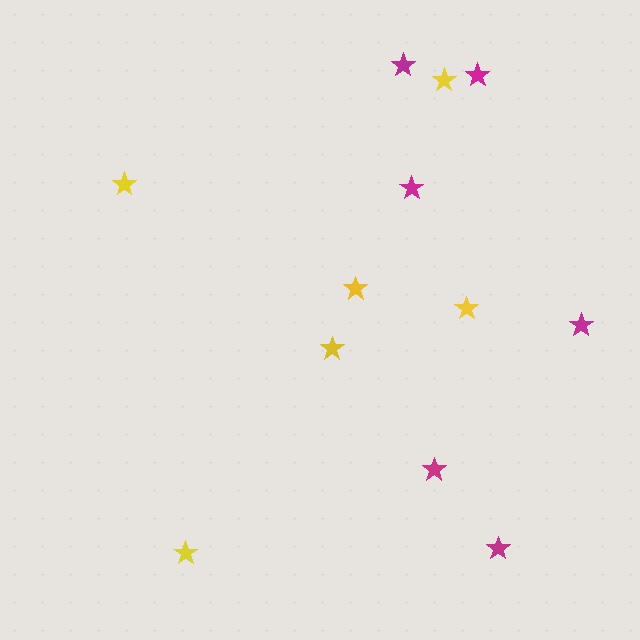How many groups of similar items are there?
There are 2 groups: one group of yellow stars (6) and one group of magenta stars (6).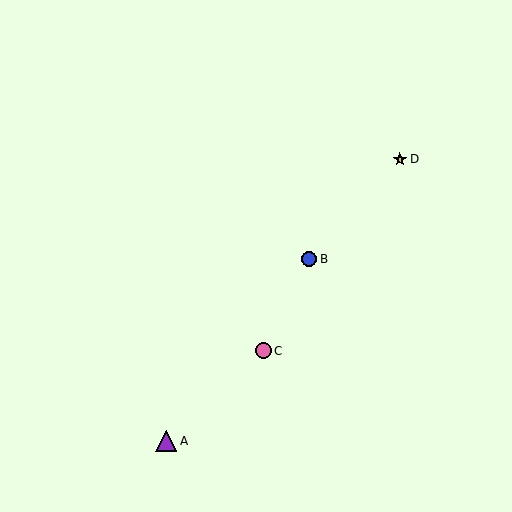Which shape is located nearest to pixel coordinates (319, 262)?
The blue circle (labeled B) at (309, 259) is nearest to that location.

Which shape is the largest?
The purple triangle (labeled A) is the largest.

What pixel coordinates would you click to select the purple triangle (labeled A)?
Click at (166, 441) to select the purple triangle A.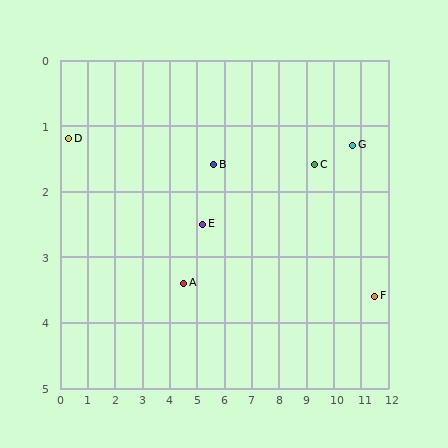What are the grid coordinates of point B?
Point B is at approximately (5.6, 1.6).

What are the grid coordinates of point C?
Point C is at approximately (9.3, 1.6).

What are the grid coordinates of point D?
Point D is at approximately (0.3, 1.2).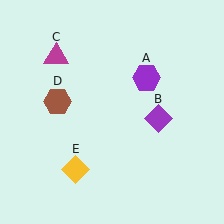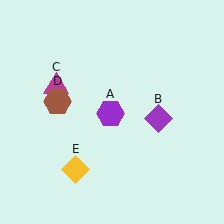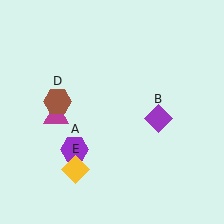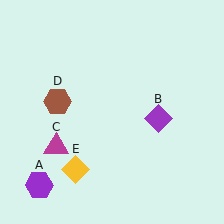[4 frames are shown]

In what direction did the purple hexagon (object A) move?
The purple hexagon (object A) moved down and to the left.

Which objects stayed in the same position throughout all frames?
Purple diamond (object B) and brown hexagon (object D) and yellow diamond (object E) remained stationary.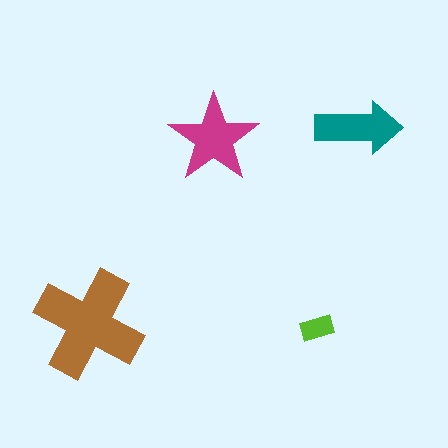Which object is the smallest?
The lime rectangle.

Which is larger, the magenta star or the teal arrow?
The magenta star.